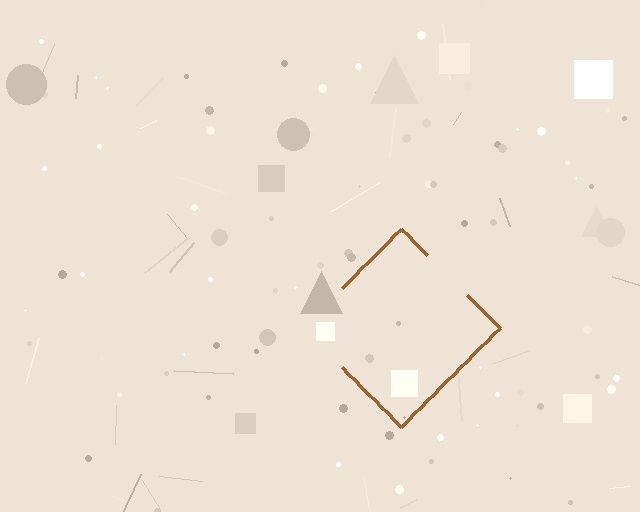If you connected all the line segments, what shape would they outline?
They would outline a diamond.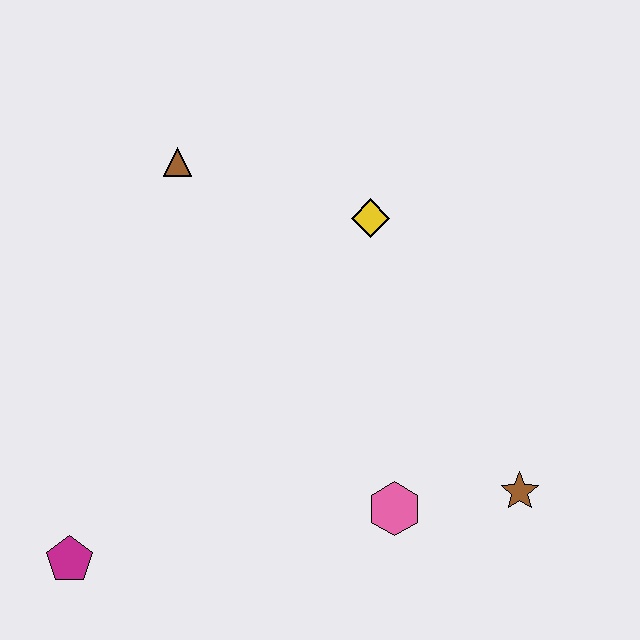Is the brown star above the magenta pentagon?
Yes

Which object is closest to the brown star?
The pink hexagon is closest to the brown star.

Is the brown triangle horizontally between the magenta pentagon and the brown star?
Yes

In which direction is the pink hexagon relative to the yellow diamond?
The pink hexagon is below the yellow diamond.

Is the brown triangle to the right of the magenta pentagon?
Yes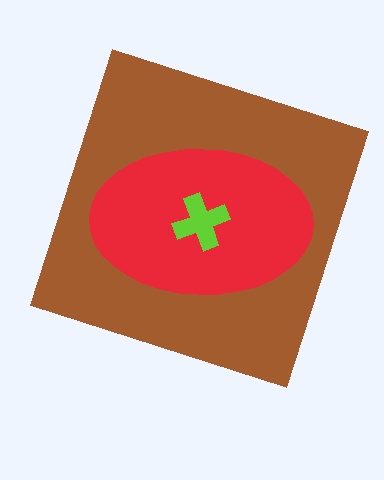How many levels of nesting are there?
3.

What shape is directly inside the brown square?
The red ellipse.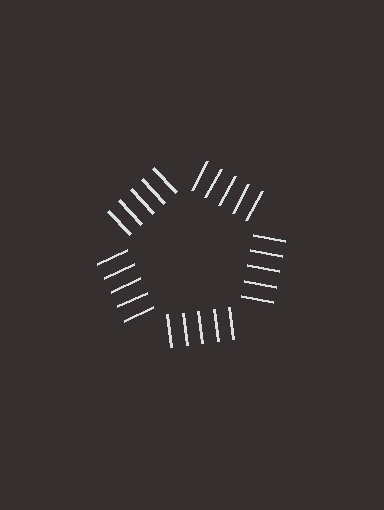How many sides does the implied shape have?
5 sides — the line-ends trace a pentagon.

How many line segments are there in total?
25 — 5 along each of the 5 edges.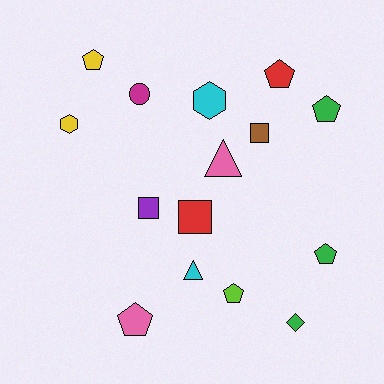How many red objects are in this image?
There are 2 red objects.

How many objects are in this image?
There are 15 objects.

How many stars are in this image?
There are no stars.